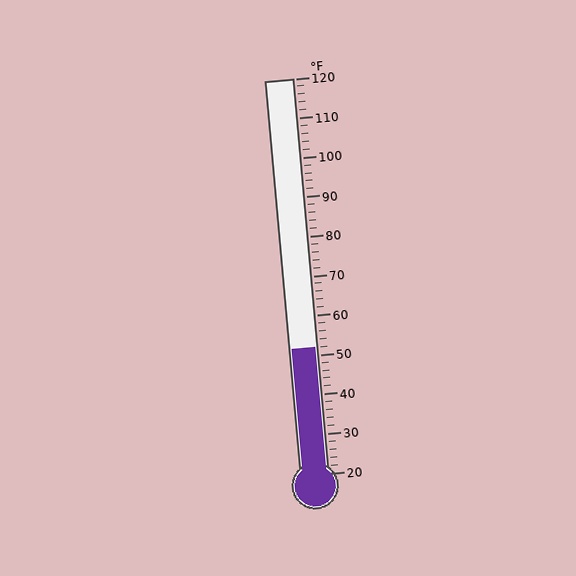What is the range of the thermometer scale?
The thermometer scale ranges from 20°F to 120°F.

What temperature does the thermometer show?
The thermometer shows approximately 52°F.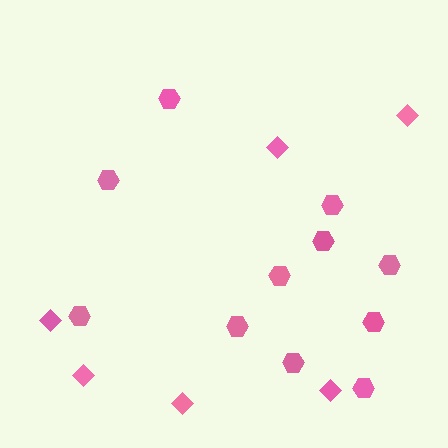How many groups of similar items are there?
There are 2 groups: one group of hexagons (11) and one group of diamonds (6).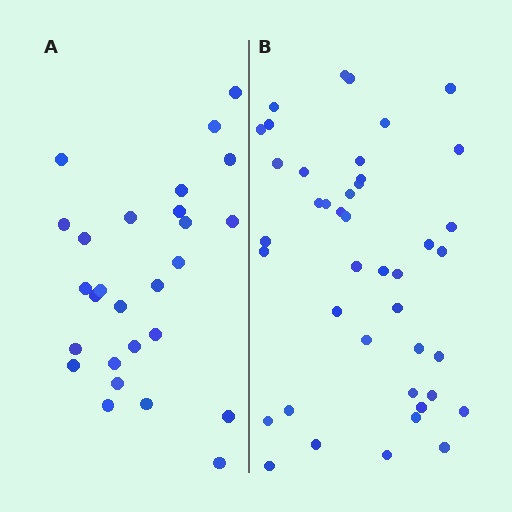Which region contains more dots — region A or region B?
Region B (the right region) has more dots.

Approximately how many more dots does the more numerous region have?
Region B has approximately 15 more dots than region A.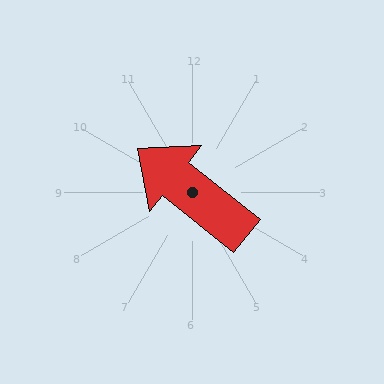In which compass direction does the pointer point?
Northwest.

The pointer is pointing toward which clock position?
Roughly 10 o'clock.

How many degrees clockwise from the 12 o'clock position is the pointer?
Approximately 309 degrees.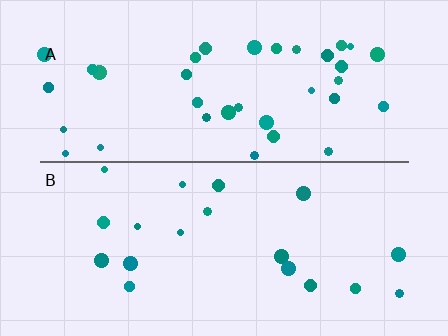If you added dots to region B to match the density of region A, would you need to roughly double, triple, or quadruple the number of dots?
Approximately double.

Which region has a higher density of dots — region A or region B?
A (the top).